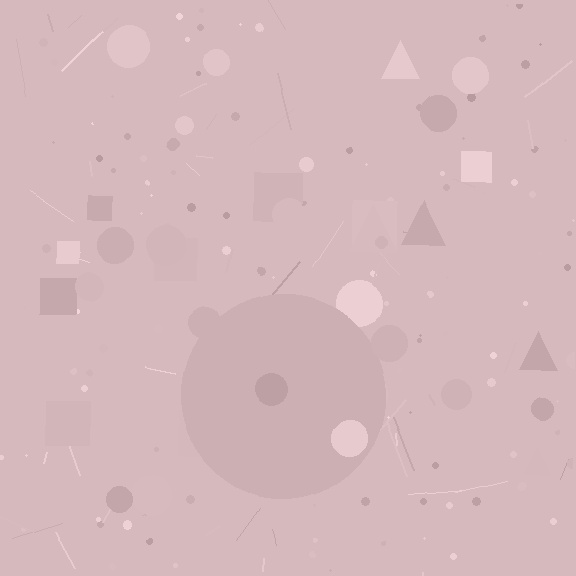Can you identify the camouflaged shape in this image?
The camouflaged shape is a circle.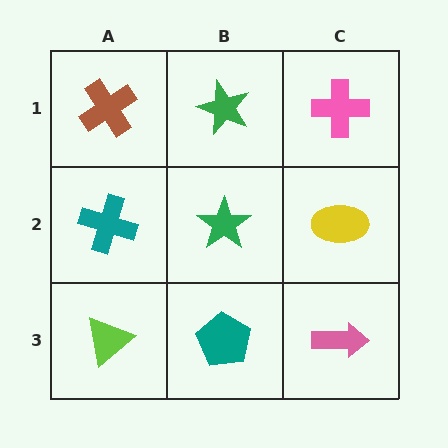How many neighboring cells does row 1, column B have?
3.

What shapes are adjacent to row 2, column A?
A brown cross (row 1, column A), a lime triangle (row 3, column A), a green star (row 2, column B).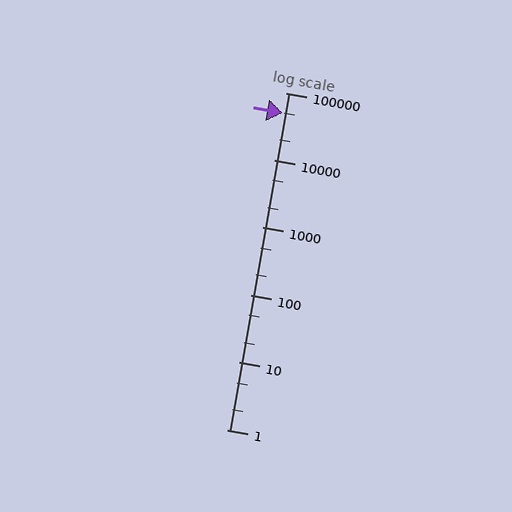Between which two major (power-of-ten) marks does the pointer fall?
The pointer is between 10000 and 100000.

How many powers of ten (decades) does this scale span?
The scale spans 5 decades, from 1 to 100000.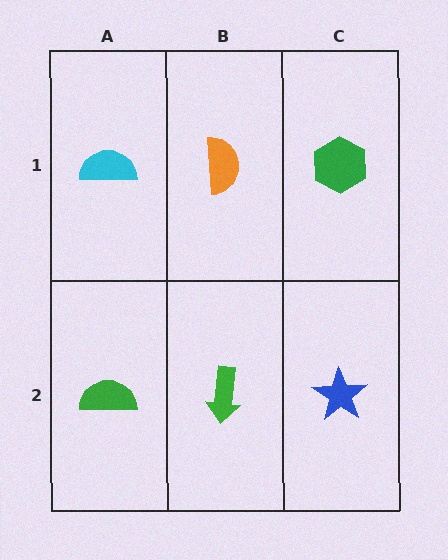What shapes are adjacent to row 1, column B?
A green arrow (row 2, column B), a cyan semicircle (row 1, column A), a green hexagon (row 1, column C).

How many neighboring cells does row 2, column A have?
2.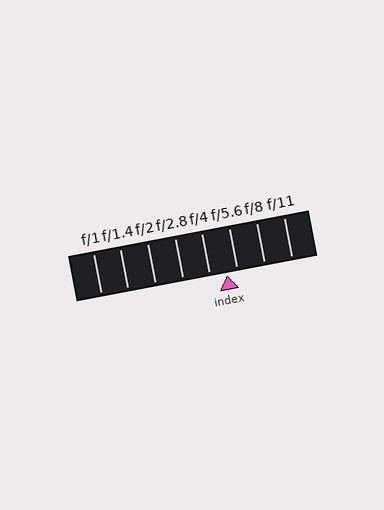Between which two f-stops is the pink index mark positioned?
The index mark is between f/4 and f/5.6.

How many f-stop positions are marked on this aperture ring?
There are 8 f-stop positions marked.